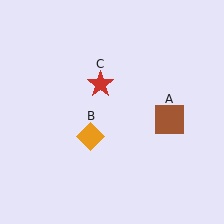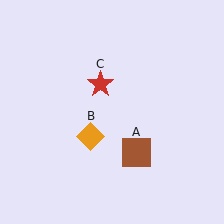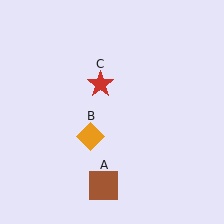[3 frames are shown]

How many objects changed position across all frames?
1 object changed position: brown square (object A).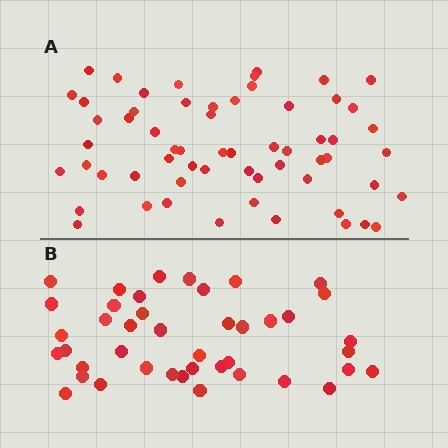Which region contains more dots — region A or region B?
Region A (the top region) has more dots.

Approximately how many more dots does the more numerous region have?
Region A has approximately 20 more dots than region B.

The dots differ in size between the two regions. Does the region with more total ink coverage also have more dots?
No. Region B has more total ink coverage because its dots are larger, but region A actually contains more individual dots. Total area can be misleading — the number of items is what matters here.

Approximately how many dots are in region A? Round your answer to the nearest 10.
About 60 dots.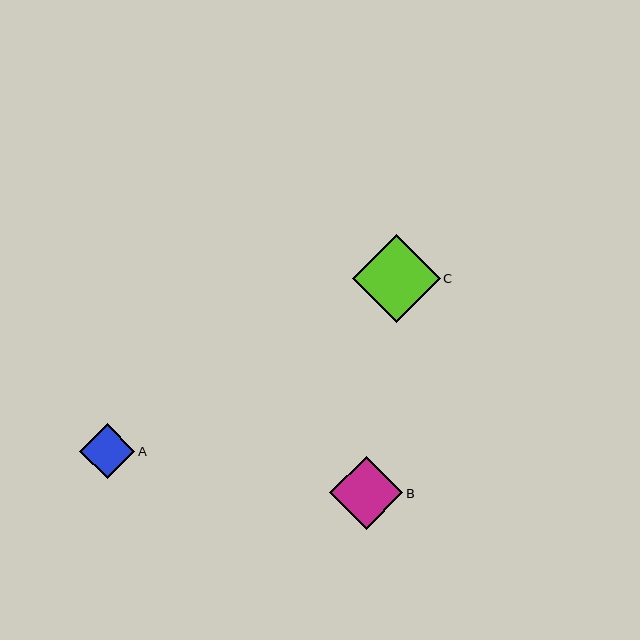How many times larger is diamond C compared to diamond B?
Diamond C is approximately 1.2 times the size of diamond B.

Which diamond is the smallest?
Diamond A is the smallest with a size of approximately 55 pixels.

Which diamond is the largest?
Diamond C is the largest with a size of approximately 88 pixels.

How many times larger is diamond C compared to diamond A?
Diamond C is approximately 1.6 times the size of diamond A.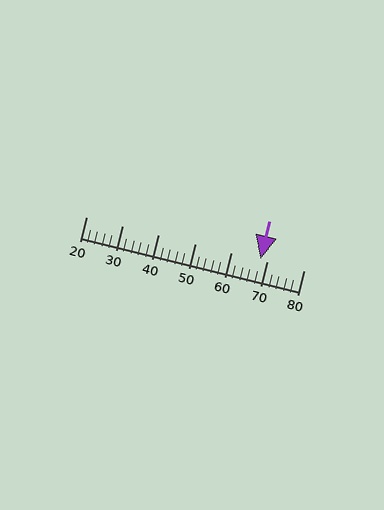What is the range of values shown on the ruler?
The ruler shows values from 20 to 80.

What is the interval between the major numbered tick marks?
The major tick marks are spaced 10 units apart.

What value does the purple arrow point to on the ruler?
The purple arrow points to approximately 68.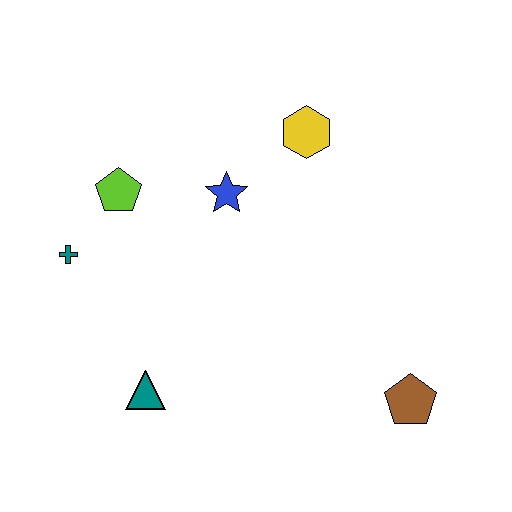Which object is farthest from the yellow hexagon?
The teal triangle is farthest from the yellow hexagon.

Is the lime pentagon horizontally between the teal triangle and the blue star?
No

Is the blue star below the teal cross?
No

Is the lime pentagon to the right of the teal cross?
Yes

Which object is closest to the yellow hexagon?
The blue star is closest to the yellow hexagon.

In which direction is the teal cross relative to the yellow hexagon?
The teal cross is to the left of the yellow hexagon.